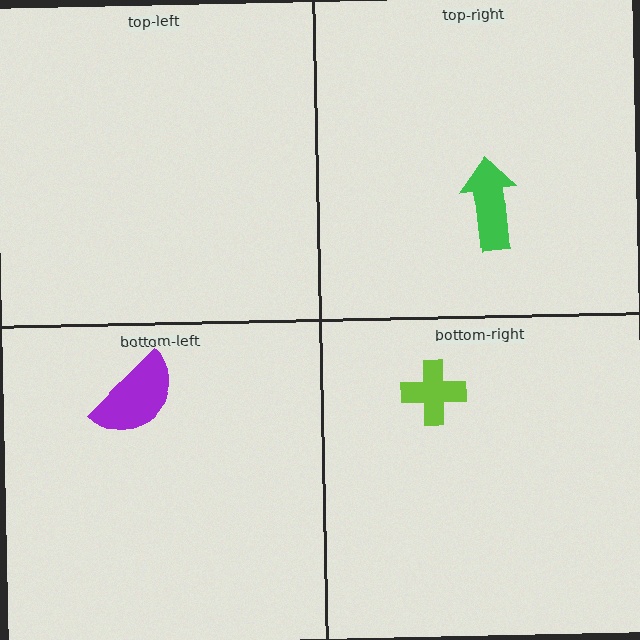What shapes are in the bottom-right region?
The lime cross.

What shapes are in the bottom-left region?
The purple semicircle.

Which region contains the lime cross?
The bottom-right region.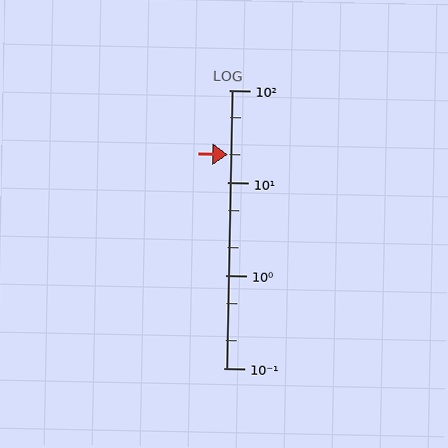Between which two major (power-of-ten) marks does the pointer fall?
The pointer is between 10 and 100.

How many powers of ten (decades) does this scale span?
The scale spans 3 decades, from 0.1 to 100.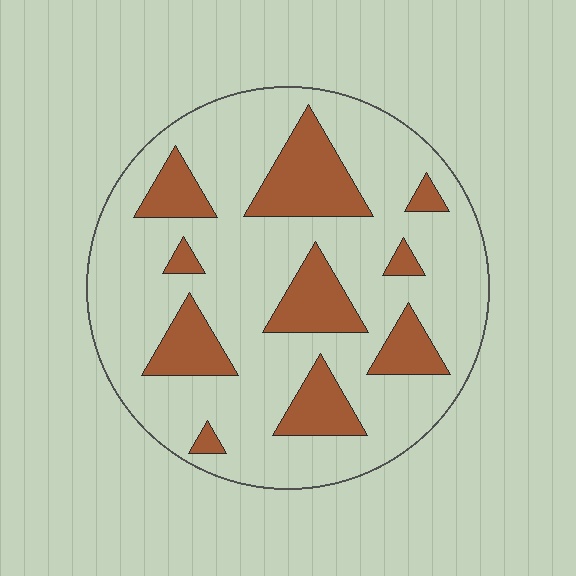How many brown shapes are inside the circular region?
10.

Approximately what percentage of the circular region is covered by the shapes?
Approximately 25%.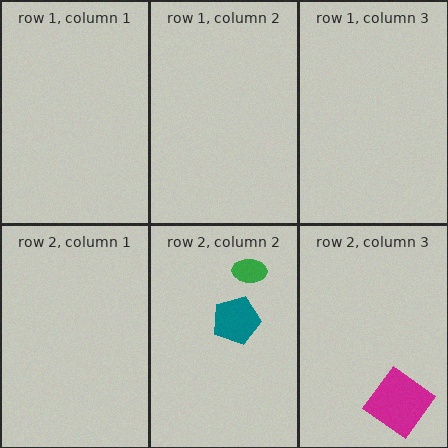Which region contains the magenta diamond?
The row 2, column 3 region.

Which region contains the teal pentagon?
The row 2, column 2 region.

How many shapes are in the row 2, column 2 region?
2.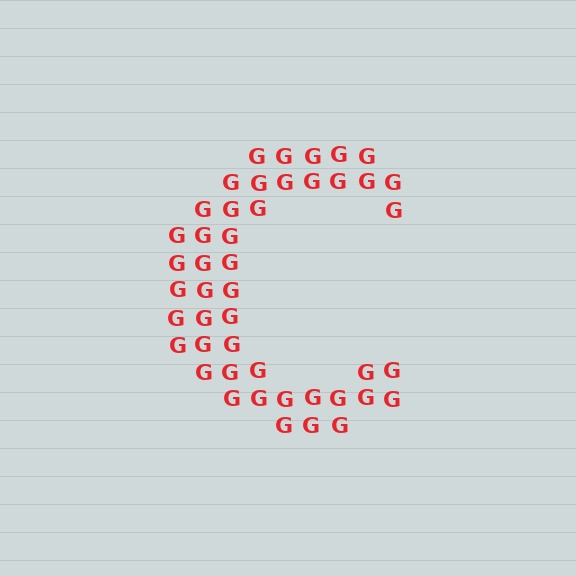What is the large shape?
The large shape is the letter C.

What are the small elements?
The small elements are letter G's.